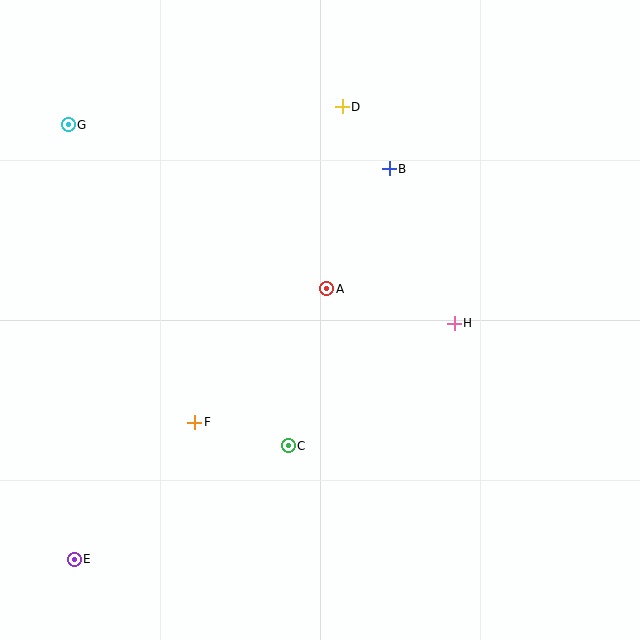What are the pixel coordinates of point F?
Point F is at (195, 422).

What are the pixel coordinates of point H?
Point H is at (454, 323).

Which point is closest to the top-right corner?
Point B is closest to the top-right corner.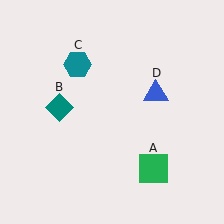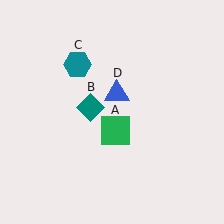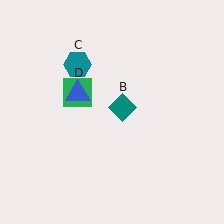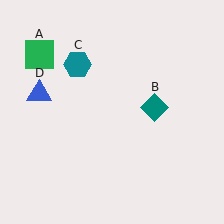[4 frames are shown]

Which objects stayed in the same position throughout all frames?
Teal hexagon (object C) remained stationary.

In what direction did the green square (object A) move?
The green square (object A) moved up and to the left.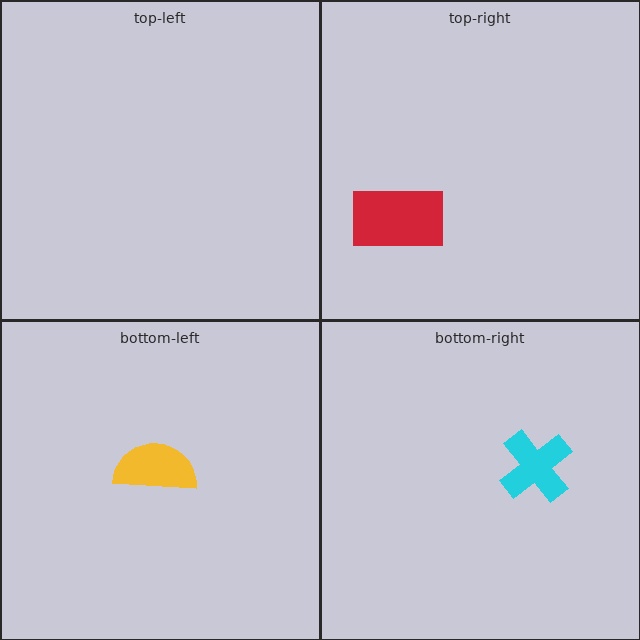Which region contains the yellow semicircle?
The bottom-left region.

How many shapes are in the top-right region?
1.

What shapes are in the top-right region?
The red rectangle.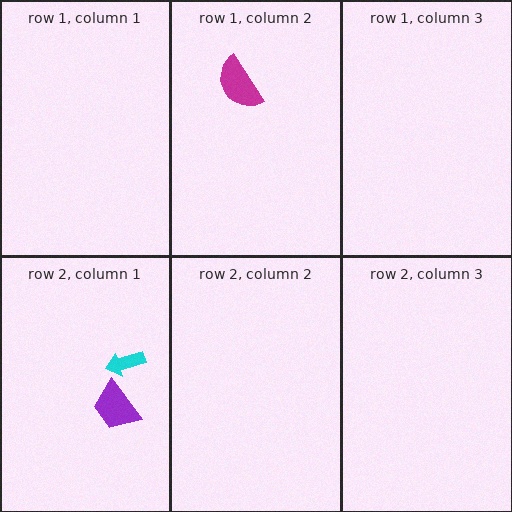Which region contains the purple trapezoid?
The row 2, column 1 region.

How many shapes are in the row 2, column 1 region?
2.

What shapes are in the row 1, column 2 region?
The magenta semicircle.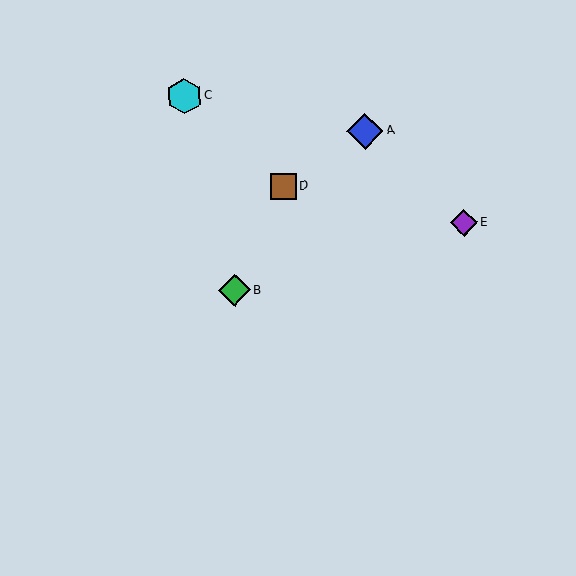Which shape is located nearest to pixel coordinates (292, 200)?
The brown square (labeled D) at (284, 186) is nearest to that location.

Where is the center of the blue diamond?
The center of the blue diamond is at (365, 131).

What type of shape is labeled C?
Shape C is a cyan hexagon.